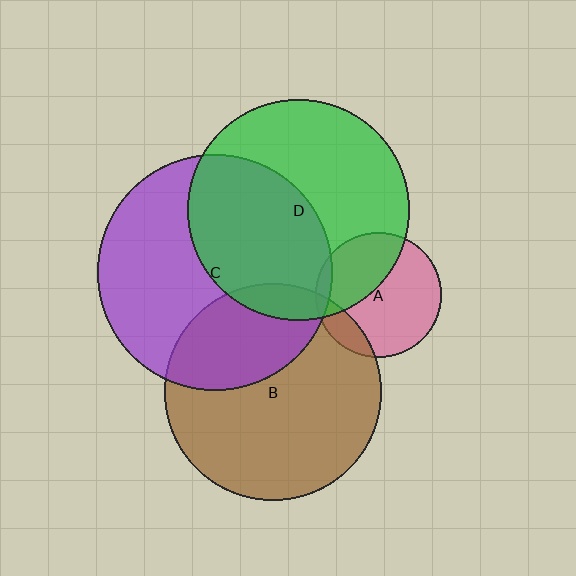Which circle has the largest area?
Circle C (purple).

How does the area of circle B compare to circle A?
Approximately 3.0 times.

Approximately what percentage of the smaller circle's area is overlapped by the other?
Approximately 45%.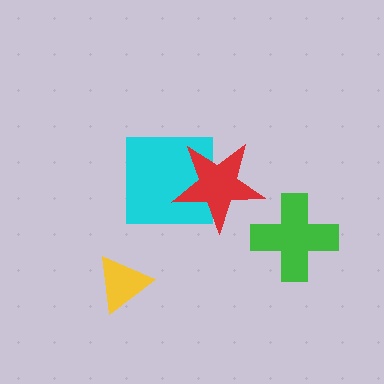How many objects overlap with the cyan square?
1 object overlaps with the cyan square.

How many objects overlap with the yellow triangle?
0 objects overlap with the yellow triangle.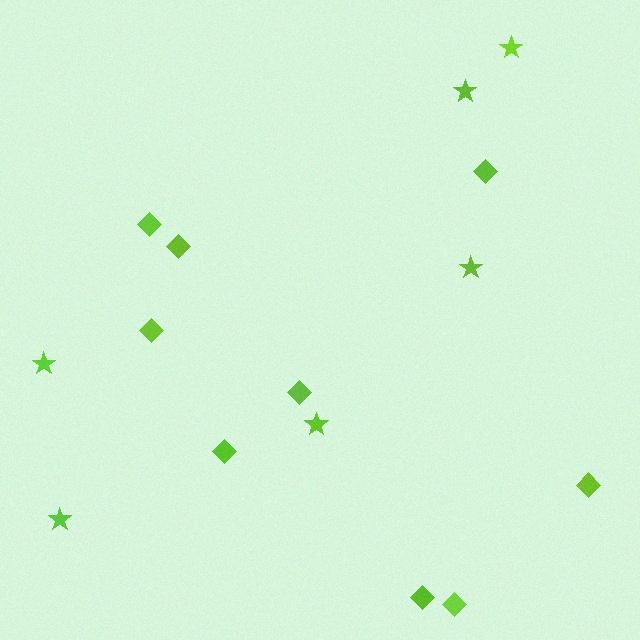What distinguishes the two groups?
There are 2 groups: one group of stars (6) and one group of diamonds (9).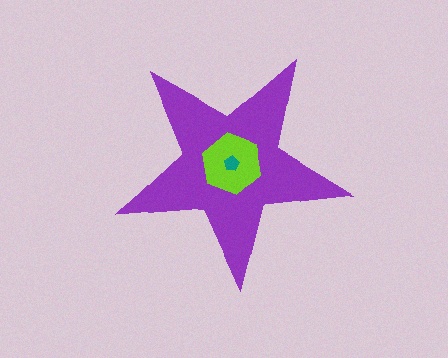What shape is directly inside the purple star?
The lime hexagon.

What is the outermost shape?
The purple star.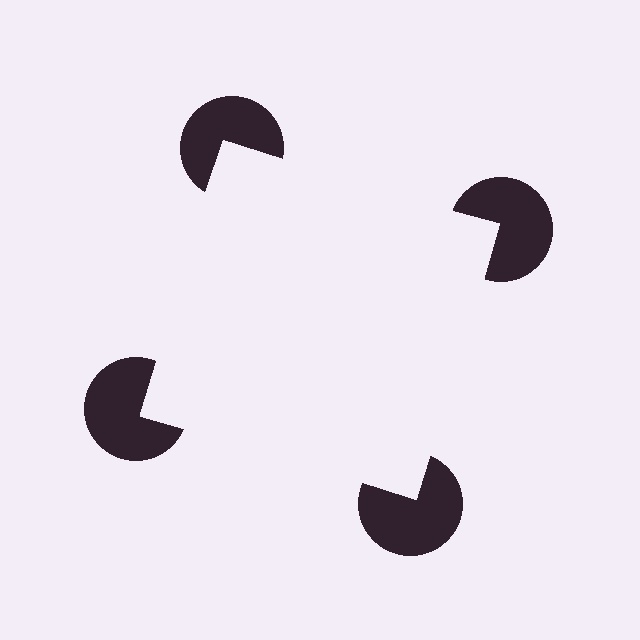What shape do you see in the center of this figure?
An illusory square — its edges are inferred from the aligned wedge cuts in the pac-man discs, not physically drawn.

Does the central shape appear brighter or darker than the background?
It typically appears slightly brighter than the background, even though no actual brightness change is drawn.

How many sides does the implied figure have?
4 sides.